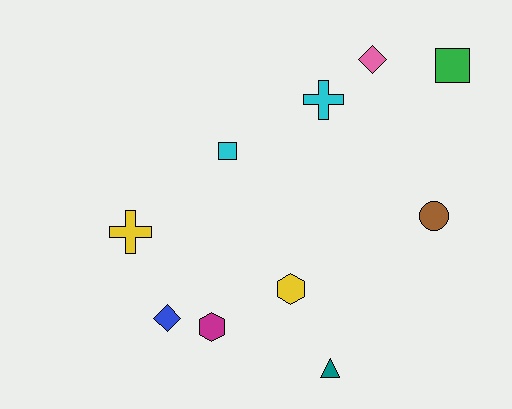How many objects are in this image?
There are 10 objects.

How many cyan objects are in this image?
There are 2 cyan objects.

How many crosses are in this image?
There are 2 crosses.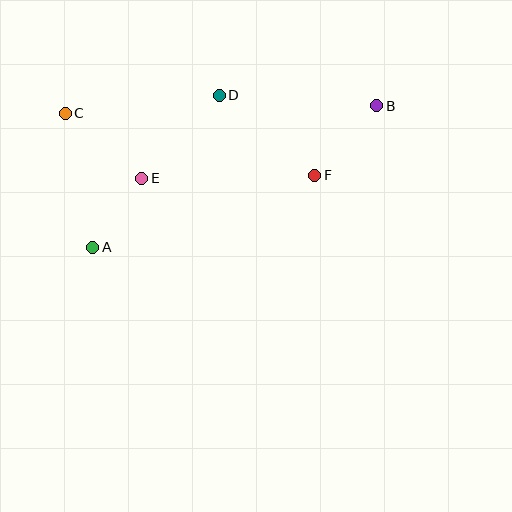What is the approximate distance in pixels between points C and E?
The distance between C and E is approximately 100 pixels.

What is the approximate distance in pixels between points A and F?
The distance between A and F is approximately 233 pixels.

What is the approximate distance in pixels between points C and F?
The distance between C and F is approximately 257 pixels.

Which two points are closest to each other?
Points A and E are closest to each other.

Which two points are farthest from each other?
Points A and B are farthest from each other.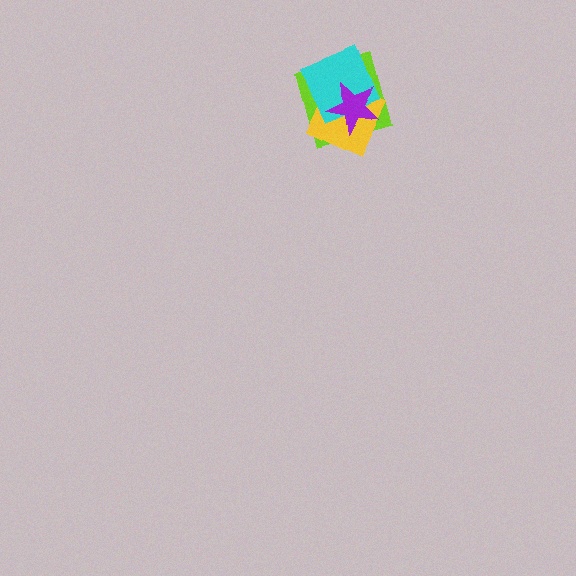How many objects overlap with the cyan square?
3 objects overlap with the cyan square.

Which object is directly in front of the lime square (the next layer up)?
The yellow diamond is directly in front of the lime square.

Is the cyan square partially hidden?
Yes, it is partially covered by another shape.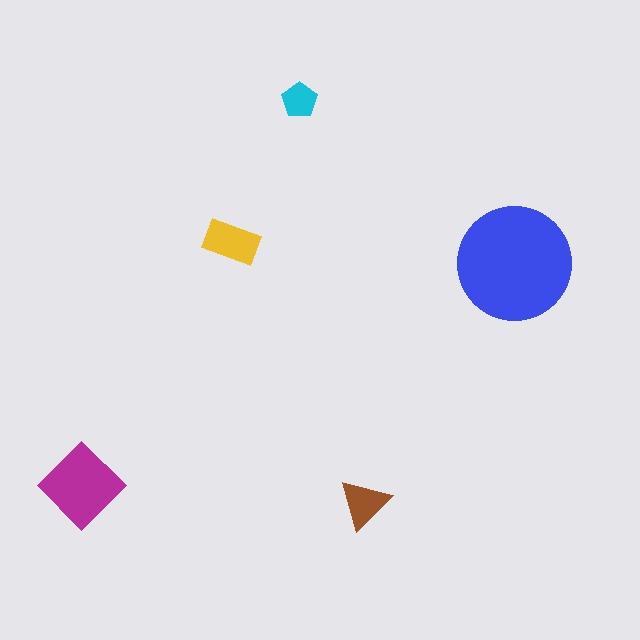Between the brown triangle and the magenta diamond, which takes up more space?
The magenta diamond.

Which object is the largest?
The blue circle.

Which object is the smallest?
The cyan pentagon.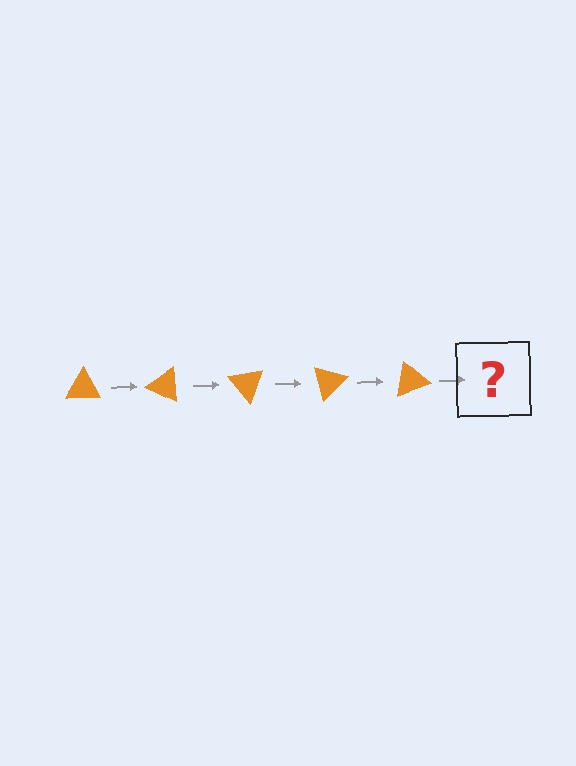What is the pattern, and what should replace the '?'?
The pattern is that the triangle rotates 25 degrees each step. The '?' should be an orange triangle rotated 125 degrees.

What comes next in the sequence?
The next element should be an orange triangle rotated 125 degrees.